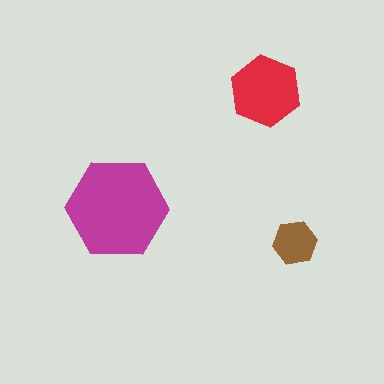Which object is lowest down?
The brown hexagon is bottommost.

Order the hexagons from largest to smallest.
the magenta one, the red one, the brown one.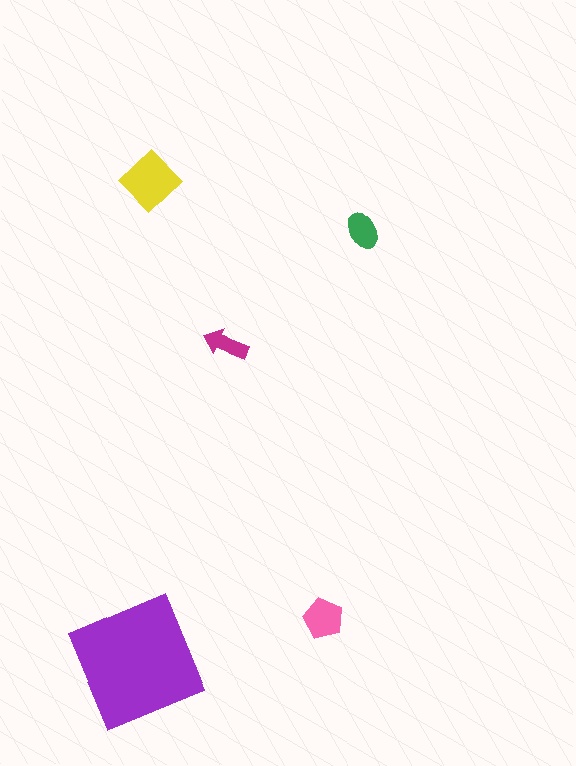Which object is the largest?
The purple square.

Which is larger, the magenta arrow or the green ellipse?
The green ellipse.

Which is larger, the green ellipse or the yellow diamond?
The yellow diamond.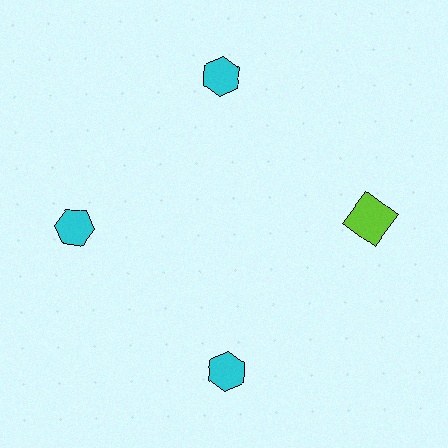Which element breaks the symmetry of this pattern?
The lime square at roughly the 3 o'clock position breaks the symmetry. All other shapes are cyan hexagons.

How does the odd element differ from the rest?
It differs in both color (lime instead of cyan) and shape (square instead of hexagon).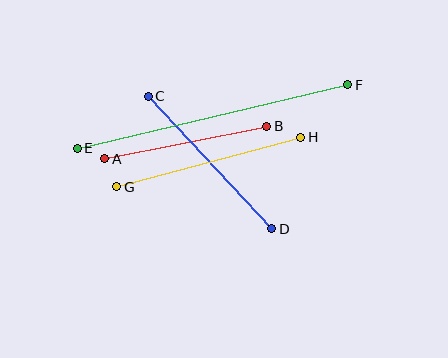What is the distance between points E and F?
The distance is approximately 278 pixels.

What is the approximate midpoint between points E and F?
The midpoint is at approximately (212, 117) pixels.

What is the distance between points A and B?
The distance is approximately 165 pixels.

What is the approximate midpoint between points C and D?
The midpoint is at approximately (210, 162) pixels.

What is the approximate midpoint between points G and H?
The midpoint is at approximately (209, 162) pixels.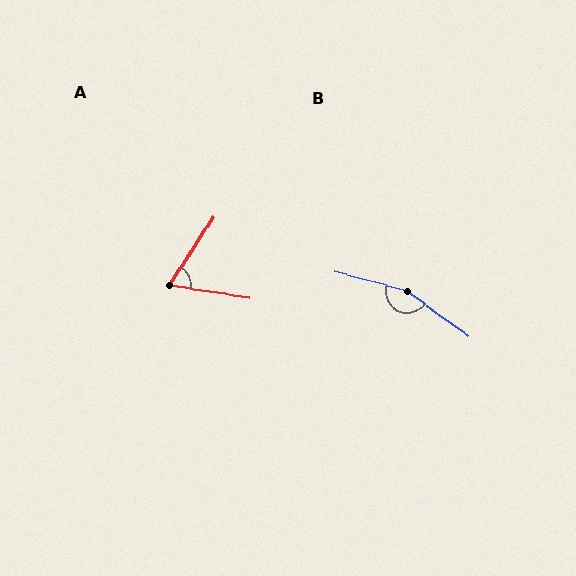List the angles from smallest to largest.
A (66°), B (159°).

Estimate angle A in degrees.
Approximately 66 degrees.